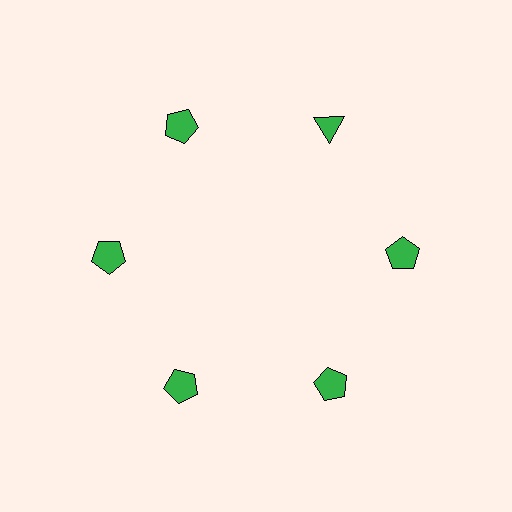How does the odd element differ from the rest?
It has a different shape: triangle instead of pentagon.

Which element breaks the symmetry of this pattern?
The green triangle at roughly the 1 o'clock position breaks the symmetry. All other shapes are green pentagons.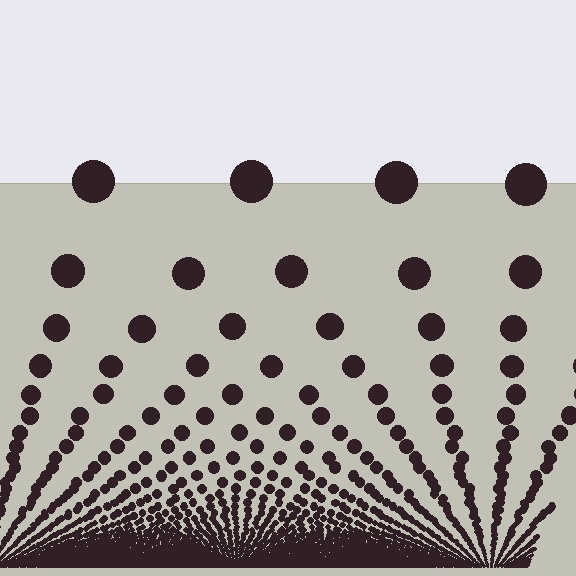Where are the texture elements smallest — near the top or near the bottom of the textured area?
Near the bottom.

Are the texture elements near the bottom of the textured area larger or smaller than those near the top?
Smaller. The gradient is inverted — elements near the bottom are smaller and denser.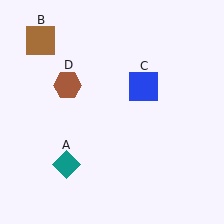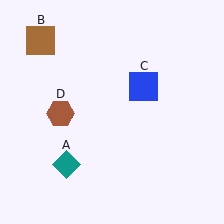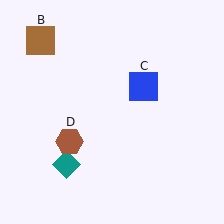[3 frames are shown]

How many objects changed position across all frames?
1 object changed position: brown hexagon (object D).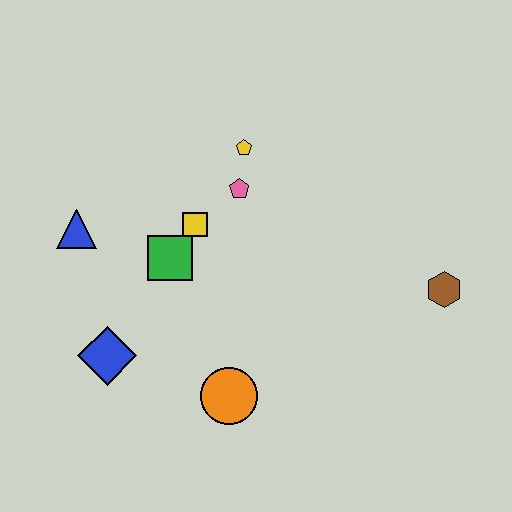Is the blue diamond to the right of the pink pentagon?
No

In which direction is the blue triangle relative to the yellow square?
The blue triangle is to the left of the yellow square.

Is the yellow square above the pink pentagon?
No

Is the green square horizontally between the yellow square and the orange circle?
No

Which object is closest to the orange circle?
The blue diamond is closest to the orange circle.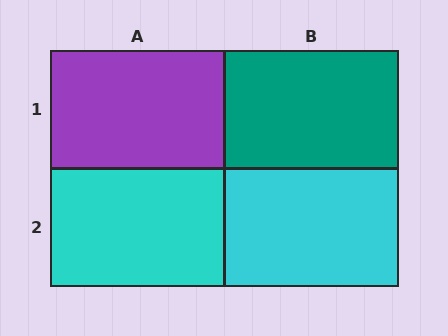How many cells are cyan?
2 cells are cyan.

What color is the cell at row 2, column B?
Cyan.